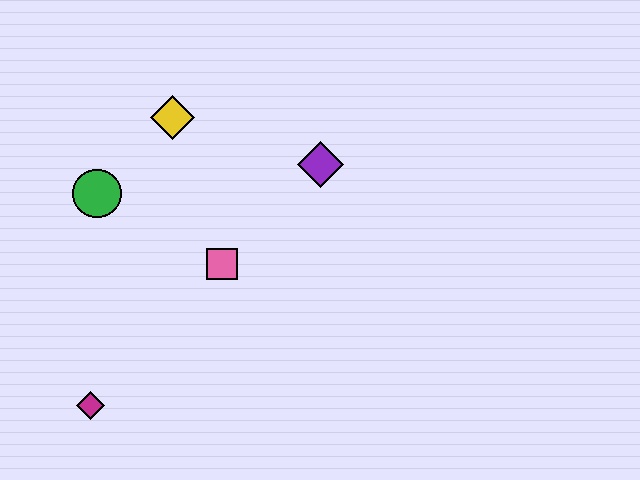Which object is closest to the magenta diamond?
The pink square is closest to the magenta diamond.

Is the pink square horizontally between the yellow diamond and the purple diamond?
Yes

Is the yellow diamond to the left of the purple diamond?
Yes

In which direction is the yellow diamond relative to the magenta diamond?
The yellow diamond is above the magenta diamond.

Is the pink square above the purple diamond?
No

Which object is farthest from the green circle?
The purple diamond is farthest from the green circle.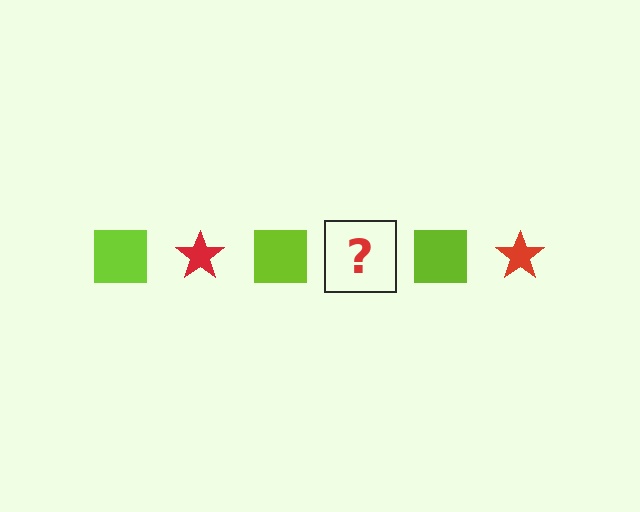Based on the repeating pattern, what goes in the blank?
The blank should be a red star.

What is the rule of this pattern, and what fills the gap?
The rule is that the pattern alternates between lime square and red star. The gap should be filled with a red star.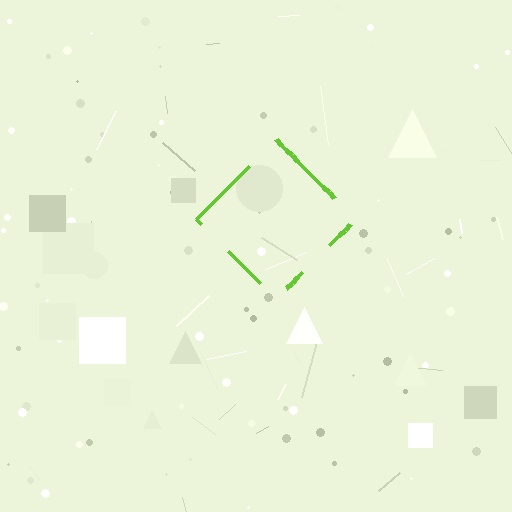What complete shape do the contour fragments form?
The contour fragments form a diamond.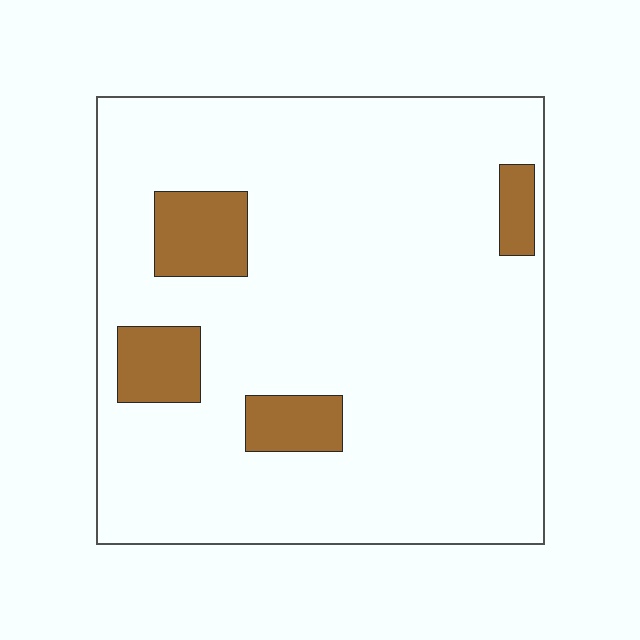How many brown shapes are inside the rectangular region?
4.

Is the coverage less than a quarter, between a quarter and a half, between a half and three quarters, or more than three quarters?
Less than a quarter.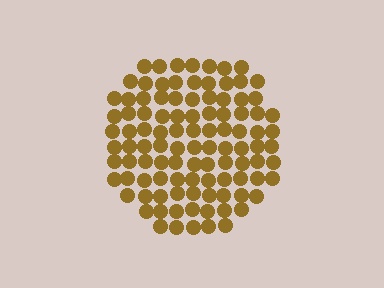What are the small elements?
The small elements are circles.